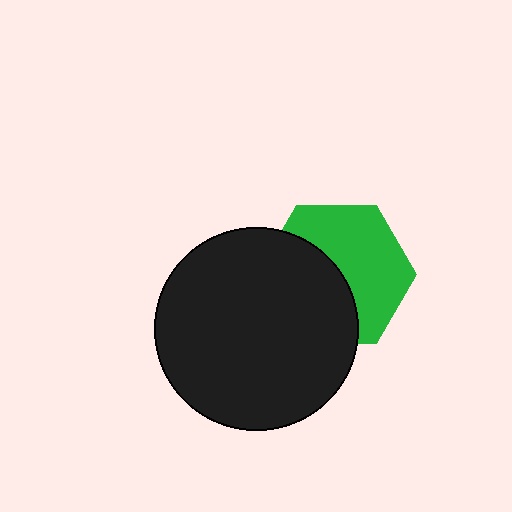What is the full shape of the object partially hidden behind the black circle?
The partially hidden object is a green hexagon.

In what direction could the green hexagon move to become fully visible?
The green hexagon could move toward the upper-right. That would shift it out from behind the black circle entirely.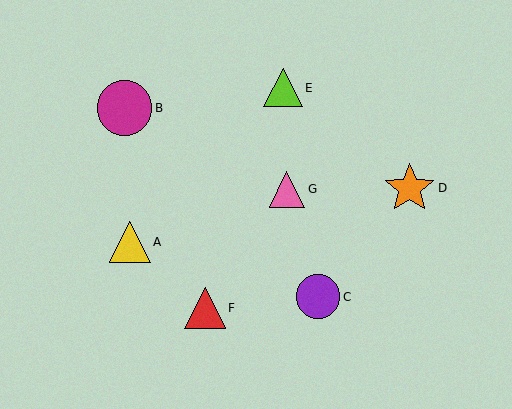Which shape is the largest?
The magenta circle (labeled B) is the largest.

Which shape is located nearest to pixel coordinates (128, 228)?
The yellow triangle (labeled A) at (130, 242) is nearest to that location.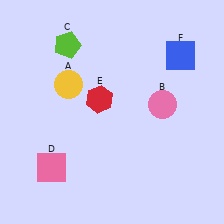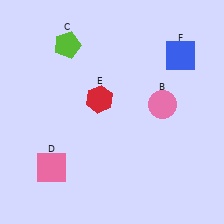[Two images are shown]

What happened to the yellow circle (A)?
The yellow circle (A) was removed in Image 2. It was in the top-left area of Image 1.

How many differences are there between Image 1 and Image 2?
There is 1 difference between the two images.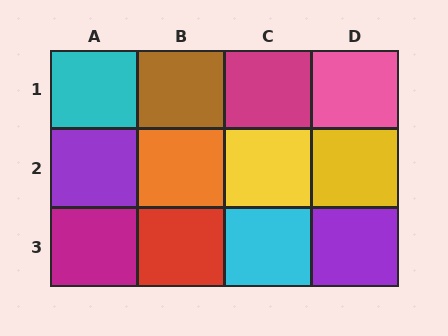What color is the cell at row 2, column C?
Yellow.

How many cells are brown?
1 cell is brown.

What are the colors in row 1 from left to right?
Cyan, brown, magenta, pink.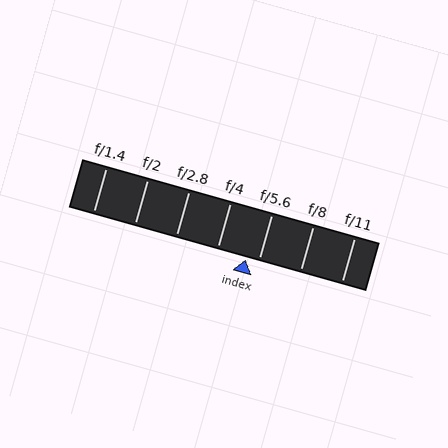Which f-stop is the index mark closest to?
The index mark is closest to f/5.6.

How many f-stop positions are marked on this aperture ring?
There are 7 f-stop positions marked.